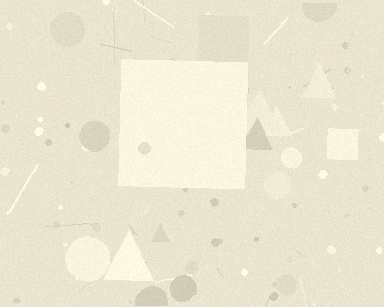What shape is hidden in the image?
A square is hidden in the image.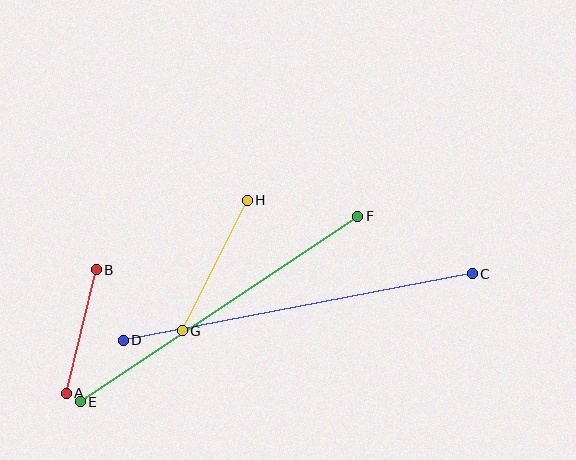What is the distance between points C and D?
The distance is approximately 355 pixels.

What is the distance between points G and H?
The distance is approximately 146 pixels.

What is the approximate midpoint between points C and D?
The midpoint is at approximately (298, 307) pixels.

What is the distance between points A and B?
The distance is approximately 127 pixels.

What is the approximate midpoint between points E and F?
The midpoint is at approximately (219, 309) pixels.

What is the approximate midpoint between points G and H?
The midpoint is at approximately (215, 266) pixels.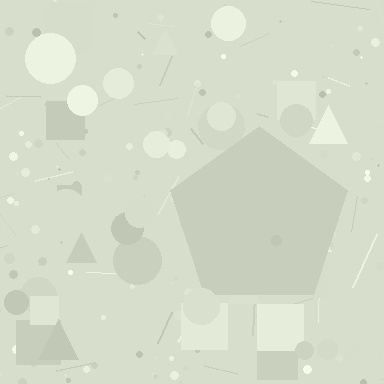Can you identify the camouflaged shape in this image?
The camouflaged shape is a pentagon.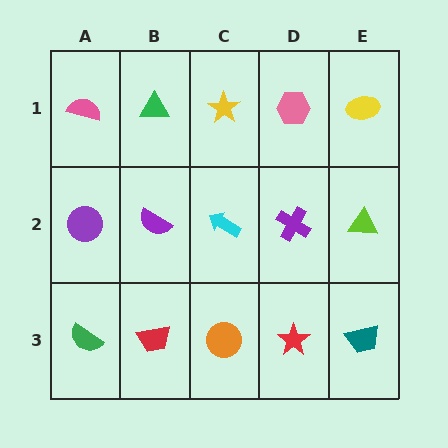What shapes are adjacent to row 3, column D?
A purple cross (row 2, column D), an orange circle (row 3, column C), a teal trapezoid (row 3, column E).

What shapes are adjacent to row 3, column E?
A lime triangle (row 2, column E), a red star (row 3, column D).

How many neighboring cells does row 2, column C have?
4.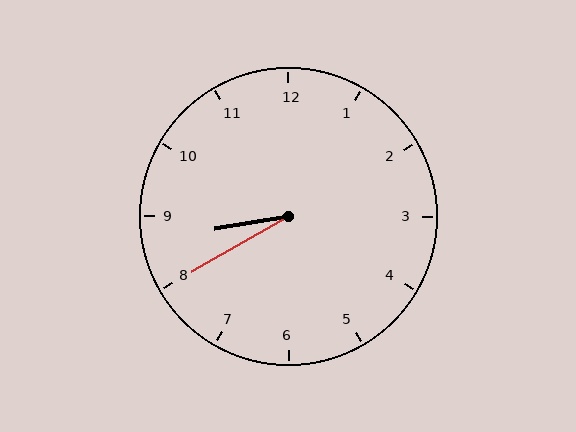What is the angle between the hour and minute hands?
Approximately 20 degrees.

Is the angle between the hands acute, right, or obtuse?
It is acute.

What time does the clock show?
8:40.